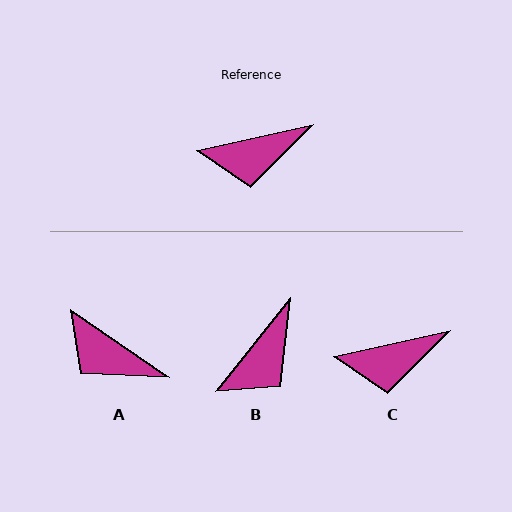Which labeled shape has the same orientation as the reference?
C.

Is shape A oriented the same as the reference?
No, it is off by about 47 degrees.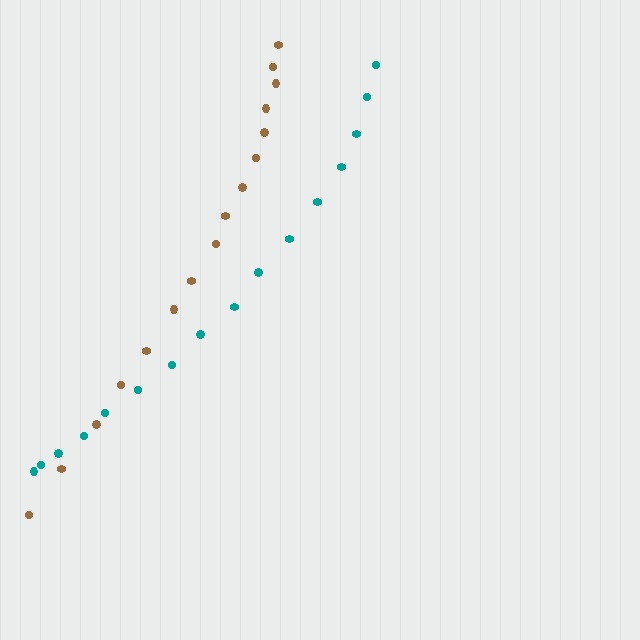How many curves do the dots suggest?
There are 2 distinct paths.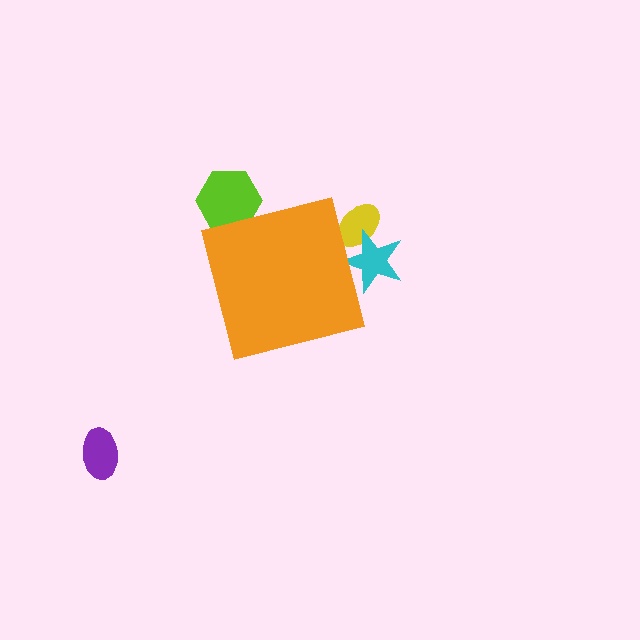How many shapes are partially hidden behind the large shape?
3 shapes are partially hidden.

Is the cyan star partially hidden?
Yes, the cyan star is partially hidden behind the orange square.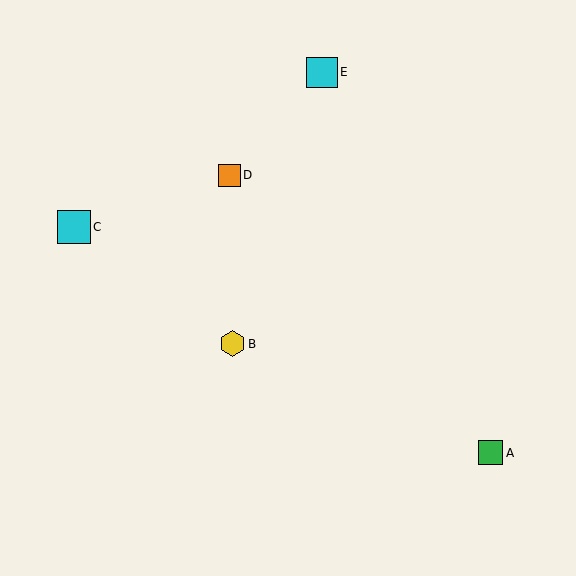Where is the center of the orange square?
The center of the orange square is at (229, 175).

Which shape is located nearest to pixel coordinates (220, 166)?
The orange square (labeled D) at (229, 175) is nearest to that location.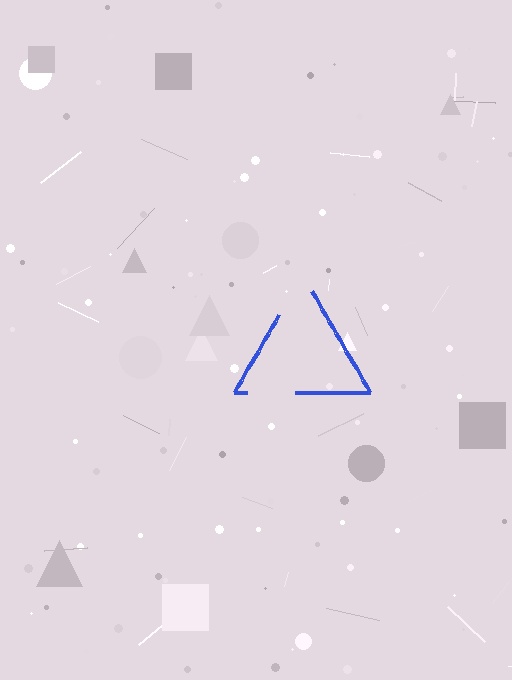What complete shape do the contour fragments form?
The contour fragments form a triangle.